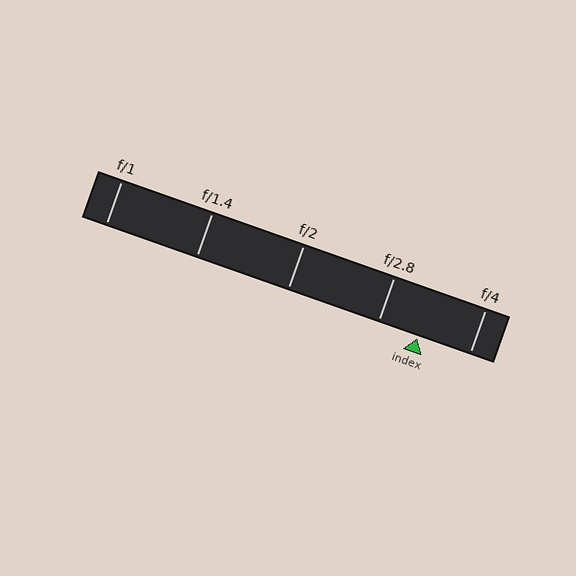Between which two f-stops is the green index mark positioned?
The index mark is between f/2.8 and f/4.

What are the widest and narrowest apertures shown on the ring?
The widest aperture shown is f/1 and the narrowest is f/4.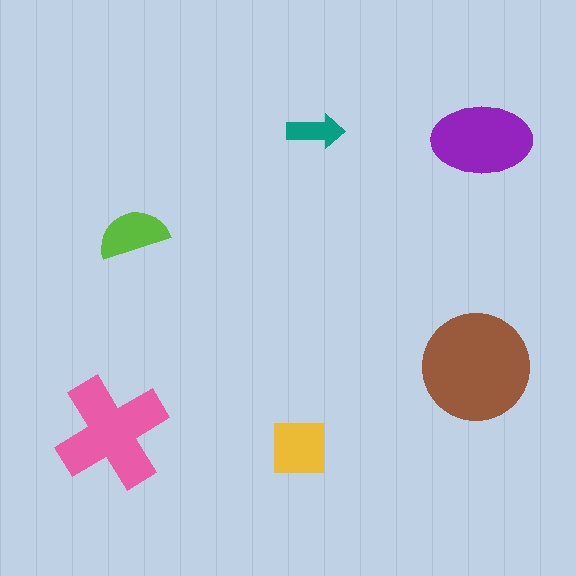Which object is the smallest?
The teal arrow.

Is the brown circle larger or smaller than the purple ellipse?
Larger.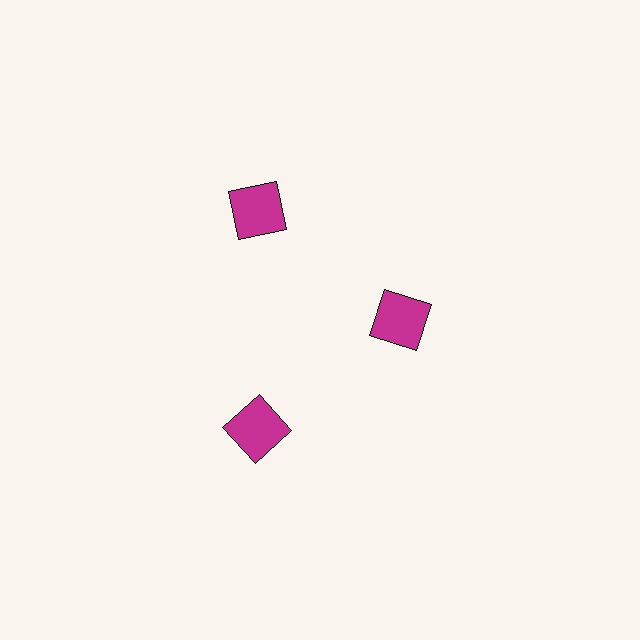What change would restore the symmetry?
The symmetry would be restored by moving it outward, back onto the ring so that all 3 squares sit at equal angles and equal distance from the center.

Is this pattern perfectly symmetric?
No. The 3 magenta squares are arranged in a ring, but one element near the 3 o'clock position is pulled inward toward the center, breaking the 3-fold rotational symmetry.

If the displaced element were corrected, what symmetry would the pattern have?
It would have 3-fold rotational symmetry — the pattern would map onto itself every 120 degrees.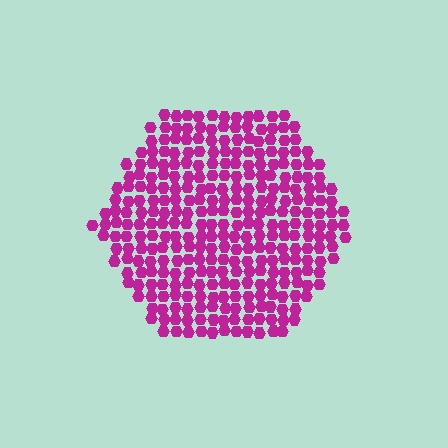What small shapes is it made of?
It is made of small hexagons.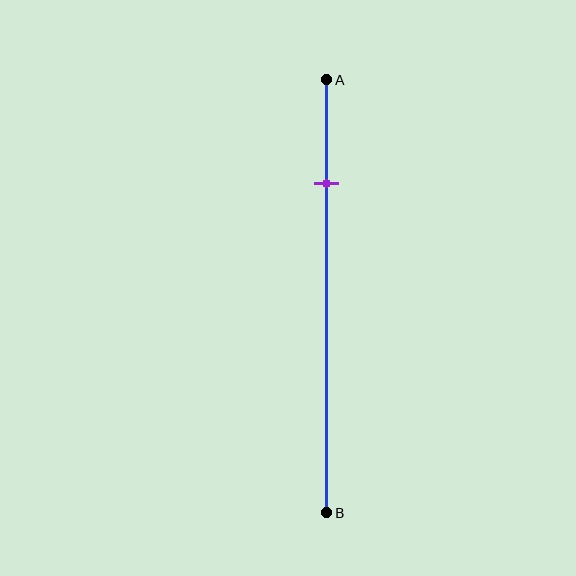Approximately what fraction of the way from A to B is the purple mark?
The purple mark is approximately 25% of the way from A to B.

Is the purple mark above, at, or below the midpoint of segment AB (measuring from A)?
The purple mark is above the midpoint of segment AB.